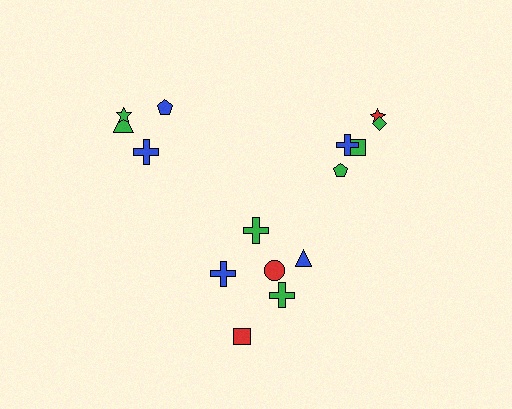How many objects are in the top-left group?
There are 4 objects.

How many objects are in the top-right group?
There are 6 objects.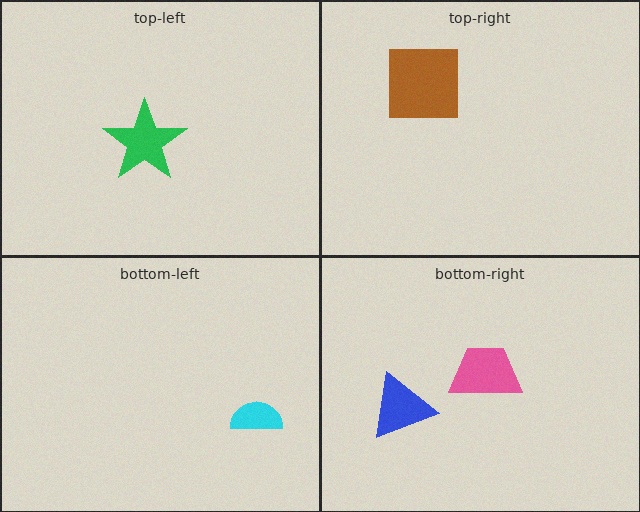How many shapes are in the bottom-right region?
2.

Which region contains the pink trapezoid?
The bottom-right region.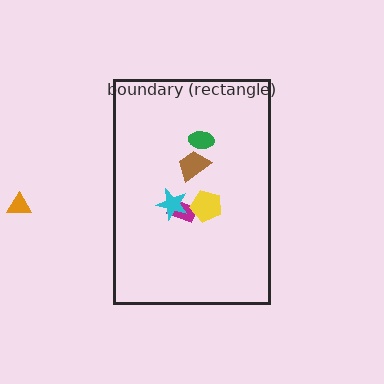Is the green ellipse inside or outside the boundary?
Inside.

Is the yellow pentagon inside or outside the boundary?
Inside.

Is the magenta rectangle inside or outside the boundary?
Inside.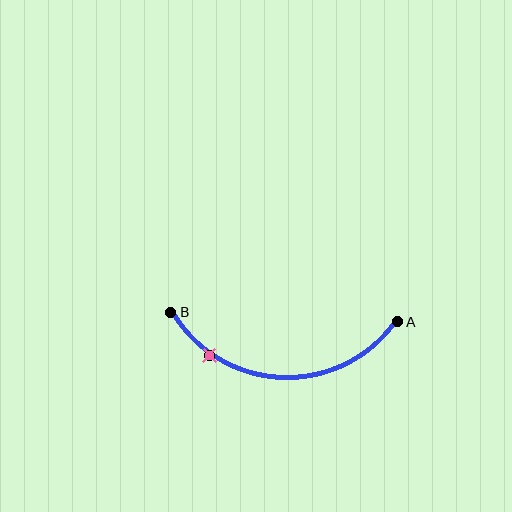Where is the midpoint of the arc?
The arc midpoint is the point on the curve farthest from the straight line joining A and B. It sits below that line.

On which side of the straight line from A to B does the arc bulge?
The arc bulges below the straight line connecting A and B.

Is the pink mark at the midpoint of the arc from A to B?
No. The pink mark lies on the arc but is closer to endpoint B. The arc midpoint would be at the point on the curve equidistant along the arc from both A and B.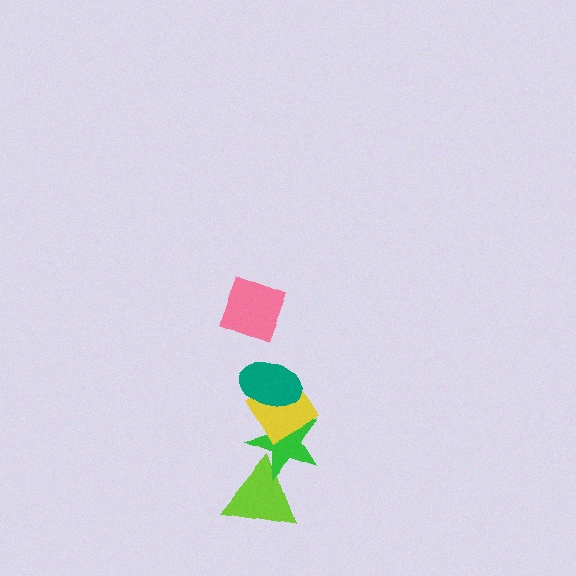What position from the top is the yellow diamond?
The yellow diamond is 3rd from the top.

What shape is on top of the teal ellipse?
The pink diamond is on top of the teal ellipse.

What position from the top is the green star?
The green star is 4th from the top.